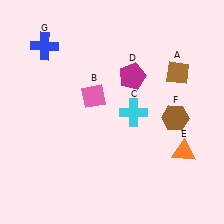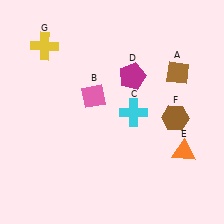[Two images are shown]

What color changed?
The cross (G) changed from blue in Image 1 to yellow in Image 2.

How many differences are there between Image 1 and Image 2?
There is 1 difference between the two images.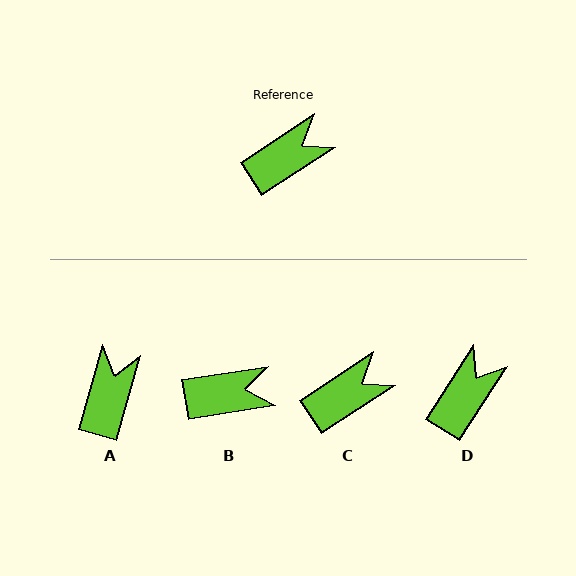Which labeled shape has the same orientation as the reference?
C.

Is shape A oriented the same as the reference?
No, it is off by about 41 degrees.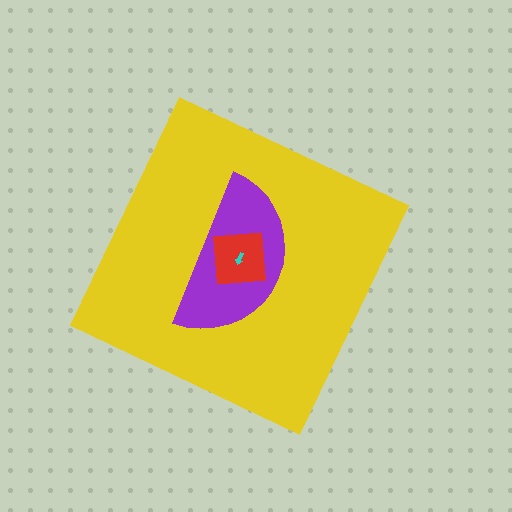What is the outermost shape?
The yellow diamond.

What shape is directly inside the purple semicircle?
The red square.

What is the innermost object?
The cyan arrow.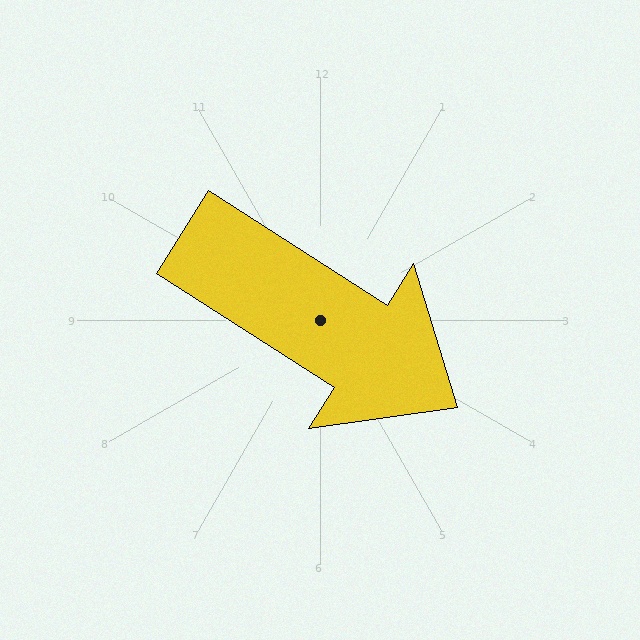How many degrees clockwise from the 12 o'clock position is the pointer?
Approximately 123 degrees.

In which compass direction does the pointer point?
Southeast.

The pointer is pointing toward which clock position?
Roughly 4 o'clock.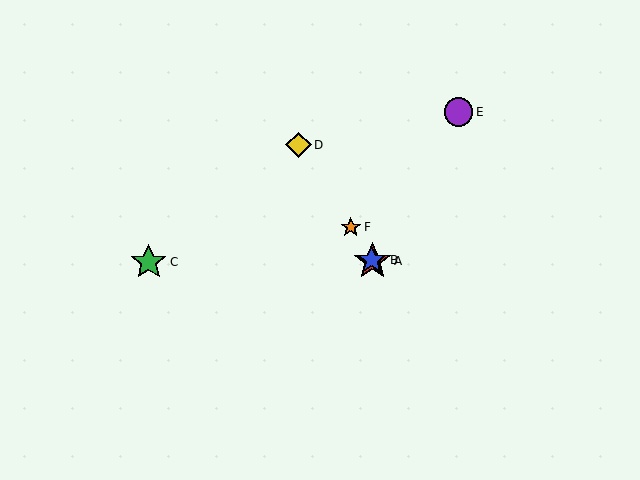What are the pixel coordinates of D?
Object D is at (298, 145).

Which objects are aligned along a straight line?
Objects A, B, D, F are aligned along a straight line.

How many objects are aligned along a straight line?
4 objects (A, B, D, F) are aligned along a straight line.